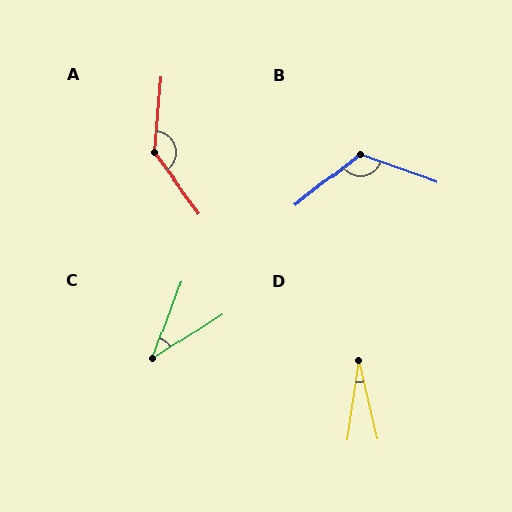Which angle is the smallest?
D, at approximately 22 degrees.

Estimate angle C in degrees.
Approximately 37 degrees.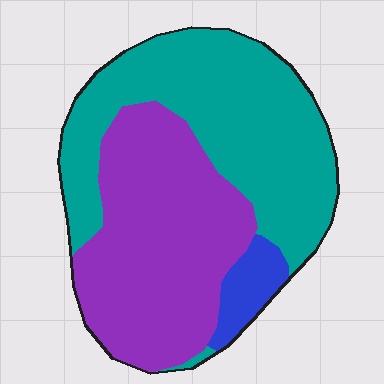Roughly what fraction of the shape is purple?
Purple takes up between a third and a half of the shape.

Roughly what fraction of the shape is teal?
Teal covers roughly 50% of the shape.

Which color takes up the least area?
Blue, at roughly 5%.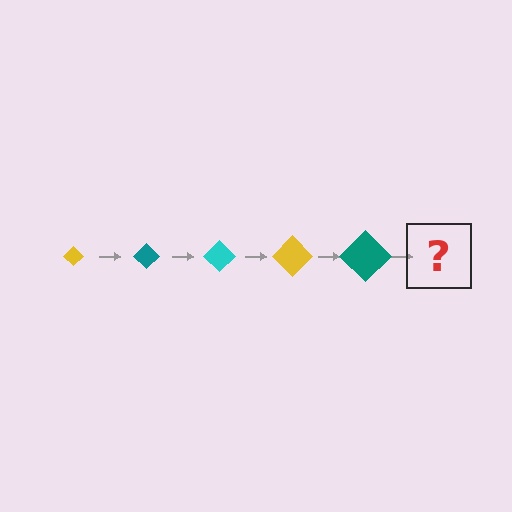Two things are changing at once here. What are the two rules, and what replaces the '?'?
The two rules are that the diamond grows larger each step and the color cycles through yellow, teal, and cyan. The '?' should be a cyan diamond, larger than the previous one.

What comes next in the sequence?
The next element should be a cyan diamond, larger than the previous one.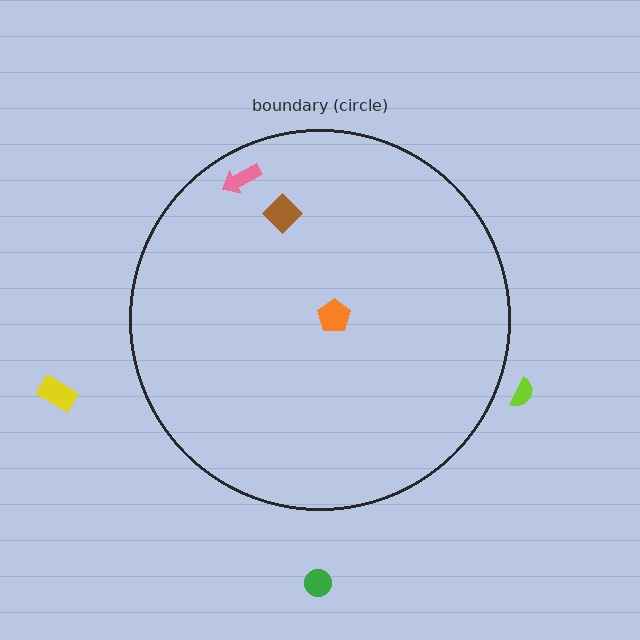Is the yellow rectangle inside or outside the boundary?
Outside.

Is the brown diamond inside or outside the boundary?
Inside.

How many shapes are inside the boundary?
3 inside, 3 outside.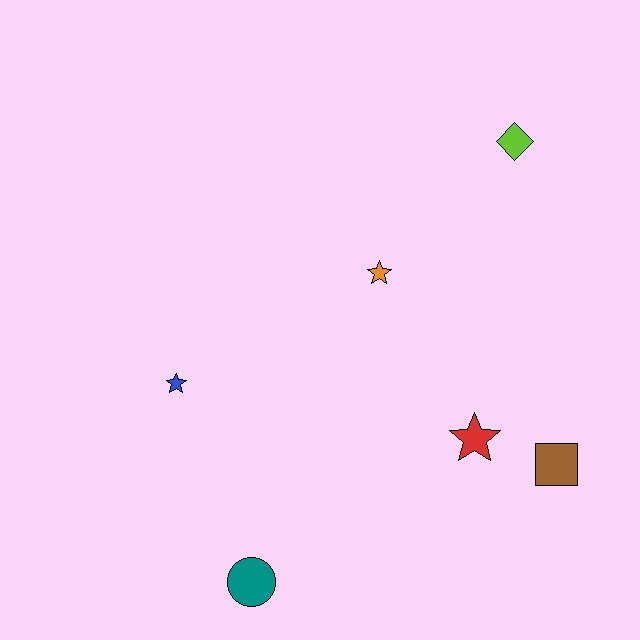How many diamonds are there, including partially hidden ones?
There is 1 diamond.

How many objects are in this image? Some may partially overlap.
There are 6 objects.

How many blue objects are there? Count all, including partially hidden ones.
There is 1 blue object.